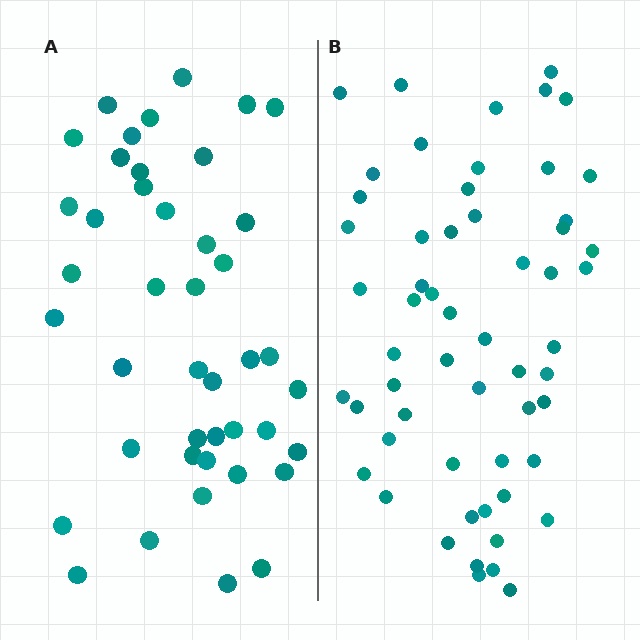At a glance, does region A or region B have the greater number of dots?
Region B (the right region) has more dots.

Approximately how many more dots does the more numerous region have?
Region B has approximately 15 more dots than region A.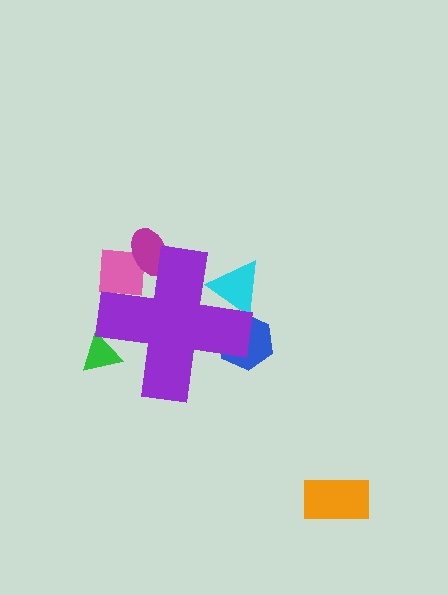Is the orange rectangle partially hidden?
No, the orange rectangle is fully visible.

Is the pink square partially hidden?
Yes, the pink square is partially hidden behind the purple cross.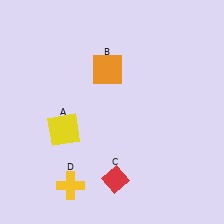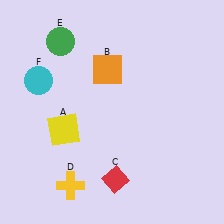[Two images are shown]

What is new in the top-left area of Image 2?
A cyan circle (F) was added in the top-left area of Image 2.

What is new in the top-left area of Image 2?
A green circle (E) was added in the top-left area of Image 2.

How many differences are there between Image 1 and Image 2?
There are 2 differences between the two images.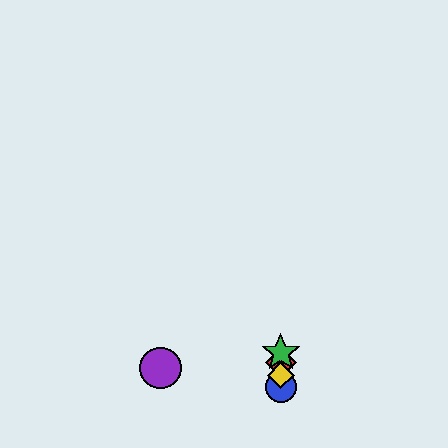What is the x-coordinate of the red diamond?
The red diamond is at x≈281.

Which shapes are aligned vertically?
The red diamond, the blue circle, the green star, the yellow diamond are aligned vertically.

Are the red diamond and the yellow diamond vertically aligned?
Yes, both are at x≈281.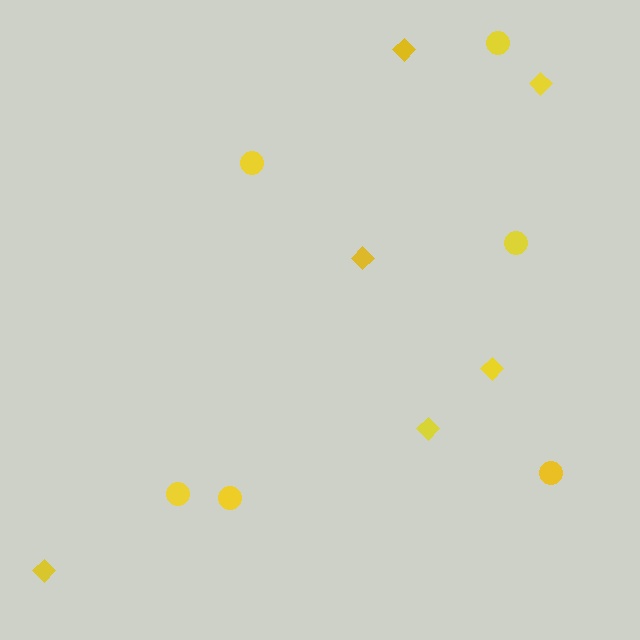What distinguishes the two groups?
There are 2 groups: one group of circles (6) and one group of diamonds (6).